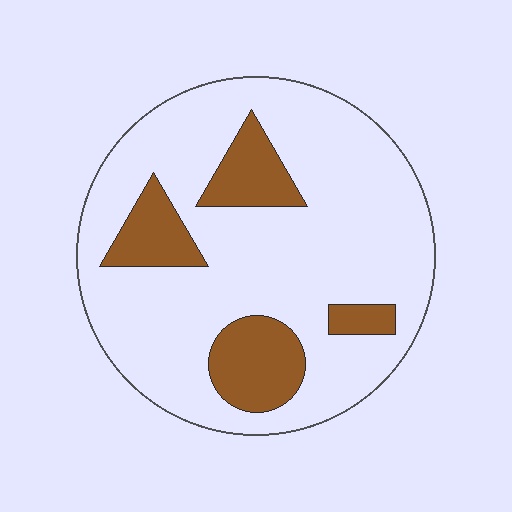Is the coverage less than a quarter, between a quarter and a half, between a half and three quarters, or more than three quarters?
Less than a quarter.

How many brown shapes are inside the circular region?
4.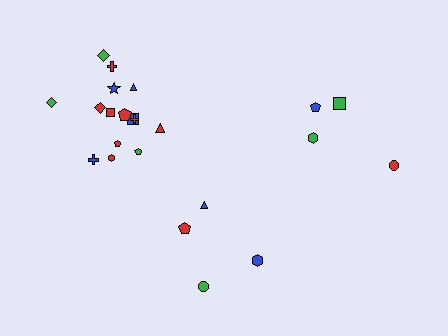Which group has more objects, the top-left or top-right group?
The top-left group.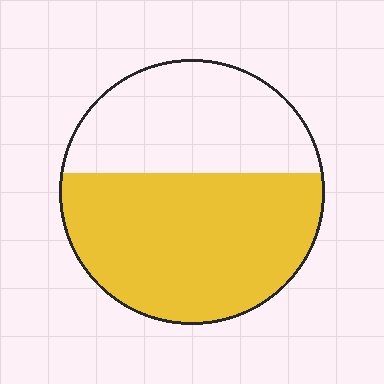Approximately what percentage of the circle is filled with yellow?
Approximately 60%.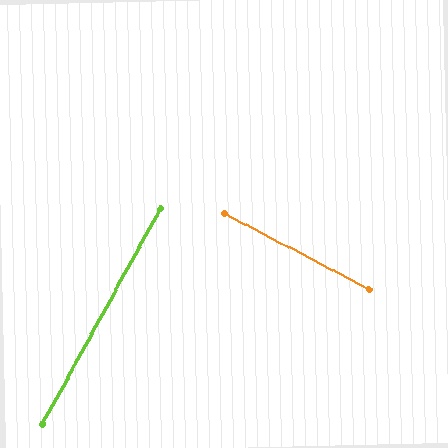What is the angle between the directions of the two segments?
Approximately 89 degrees.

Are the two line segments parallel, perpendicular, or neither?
Perpendicular — they meet at approximately 89°.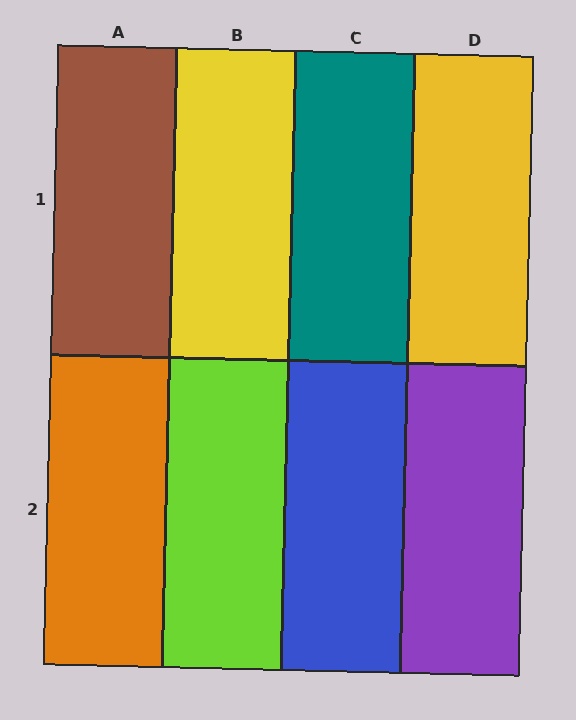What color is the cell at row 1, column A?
Brown.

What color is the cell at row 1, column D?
Yellow.